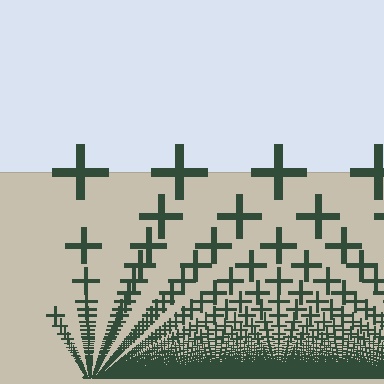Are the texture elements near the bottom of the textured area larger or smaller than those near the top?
Smaller. The gradient is inverted — elements near the bottom are smaller and denser.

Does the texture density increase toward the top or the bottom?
Density increases toward the bottom.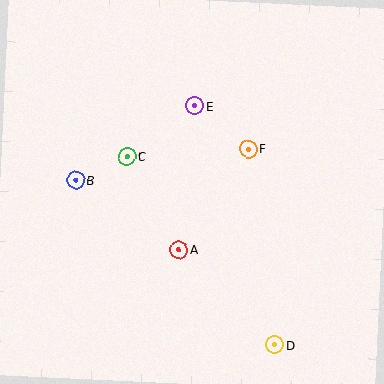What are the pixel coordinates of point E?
Point E is at (195, 106).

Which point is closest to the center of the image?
Point A at (179, 250) is closest to the center.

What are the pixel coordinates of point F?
Point F is at (248, 149).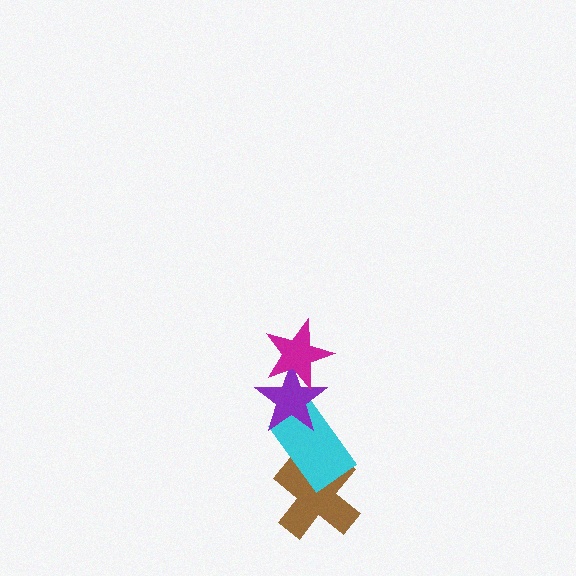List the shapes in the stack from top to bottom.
From top to bottom: the magenta star, the purple star, the cyan rectangle, the brown cross.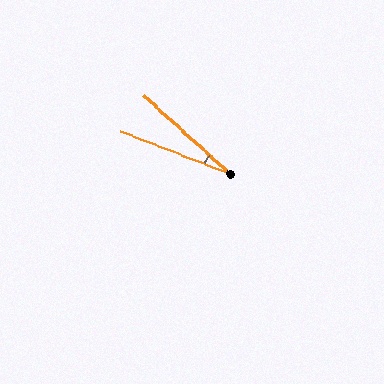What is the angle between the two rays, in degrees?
Approximately 21 degrees.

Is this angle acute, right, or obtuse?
It is acute.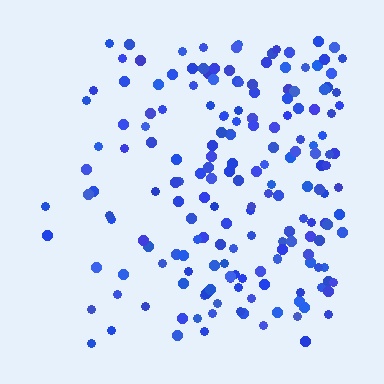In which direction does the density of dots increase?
From left to right, with the right side densest.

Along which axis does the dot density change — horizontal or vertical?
Horizontal.